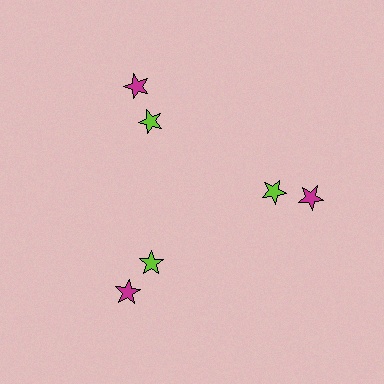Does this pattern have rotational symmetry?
Yes, this pattern has 3-fold rotational symmetry. It looks the same after rotating 120 degrees around the center.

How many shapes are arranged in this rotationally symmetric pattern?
There are 6 shapes, arranged in 3 groups of 2.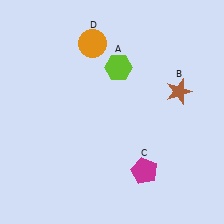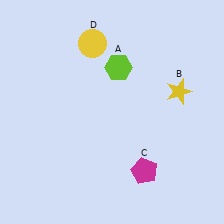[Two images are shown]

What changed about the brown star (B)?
In Image 1, B is brown. In Image 2, it changed to yellow.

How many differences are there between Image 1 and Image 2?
There are 2 differences between the two images.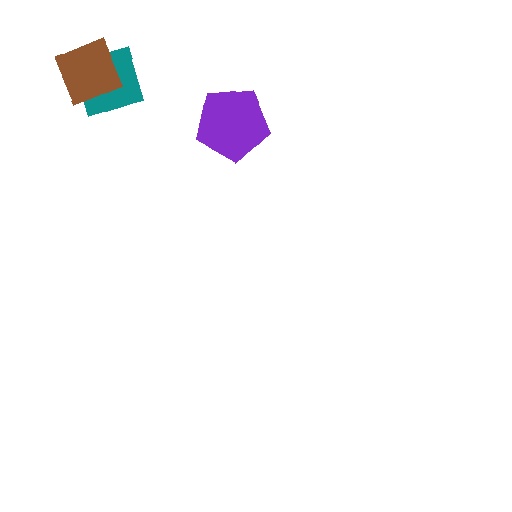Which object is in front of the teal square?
The brown square is in front of the teal square.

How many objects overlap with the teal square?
1 object overlaps with the teal square.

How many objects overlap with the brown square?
1 object overlaps with the brown square.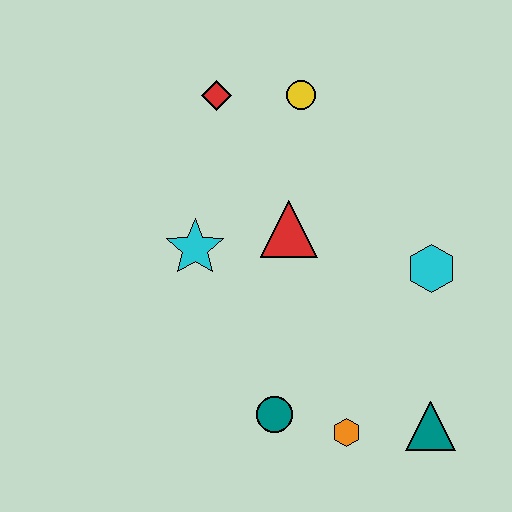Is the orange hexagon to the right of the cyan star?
Yes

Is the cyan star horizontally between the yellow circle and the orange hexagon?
No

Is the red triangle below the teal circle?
No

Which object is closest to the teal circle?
The orange hexagon is closest to the teal circle.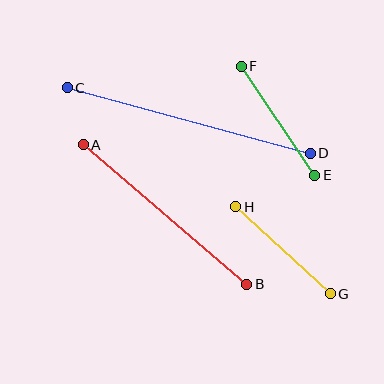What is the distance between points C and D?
The distance is approximately 252 pixels.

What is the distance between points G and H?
The distance is approximately 128 pixels.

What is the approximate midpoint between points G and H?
The midpoint is at approximately (283, 250) pixels.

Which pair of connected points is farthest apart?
Points C and D are farthest apart.